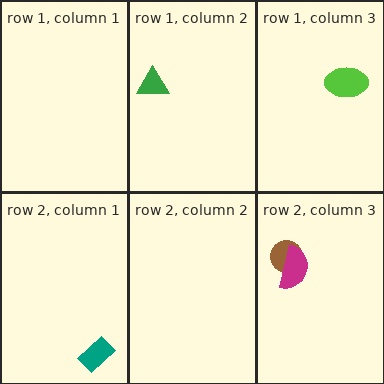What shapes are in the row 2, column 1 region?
The teal rectangle.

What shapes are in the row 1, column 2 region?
The green triangle.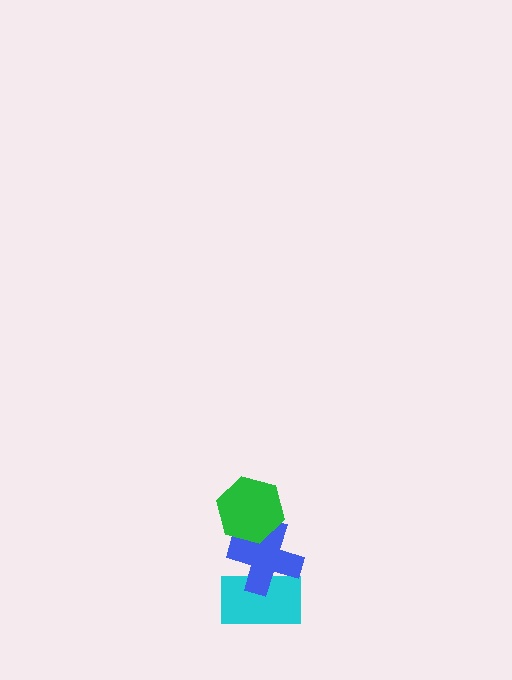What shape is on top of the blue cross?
The green hexagon is on top of the blue cross.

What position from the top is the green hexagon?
The green hexagon is 1st from the top.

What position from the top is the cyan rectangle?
The cyan rectangle is 3rd from the top.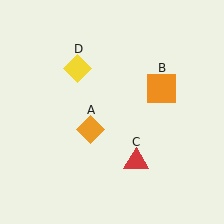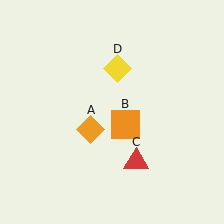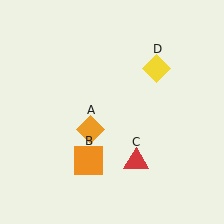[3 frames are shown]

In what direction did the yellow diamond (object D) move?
The yellow diamond (object D) moved right.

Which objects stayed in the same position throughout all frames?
Orange diamond (object A) and red triangle (object C) remained stationary.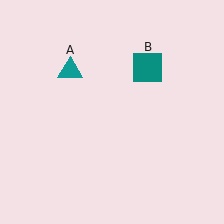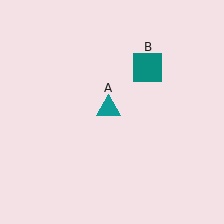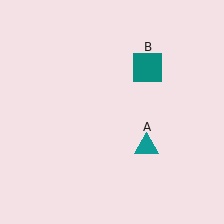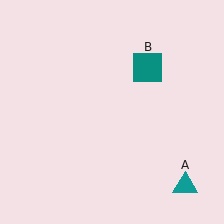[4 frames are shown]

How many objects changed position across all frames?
1 object changed position: teal triangle (object A).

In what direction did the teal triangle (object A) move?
The teal triangle (object A) moved down and to the right.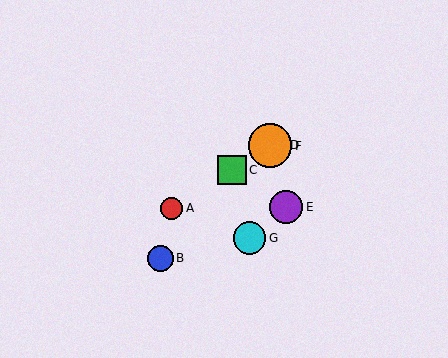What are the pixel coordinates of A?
Object A is at (171, 208).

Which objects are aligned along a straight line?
Objects A, C, D, F are aligned along a straight line.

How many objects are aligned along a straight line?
4 objects (A, C, D, F) are aligned along a straight line.